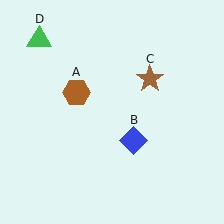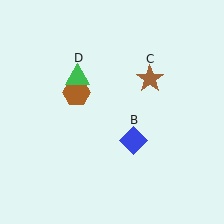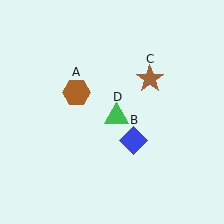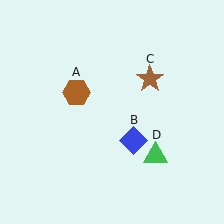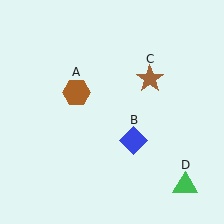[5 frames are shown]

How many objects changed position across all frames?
1 object changed position: green triangle (object D).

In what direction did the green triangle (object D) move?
The green triangle (object D) moved down and to the right.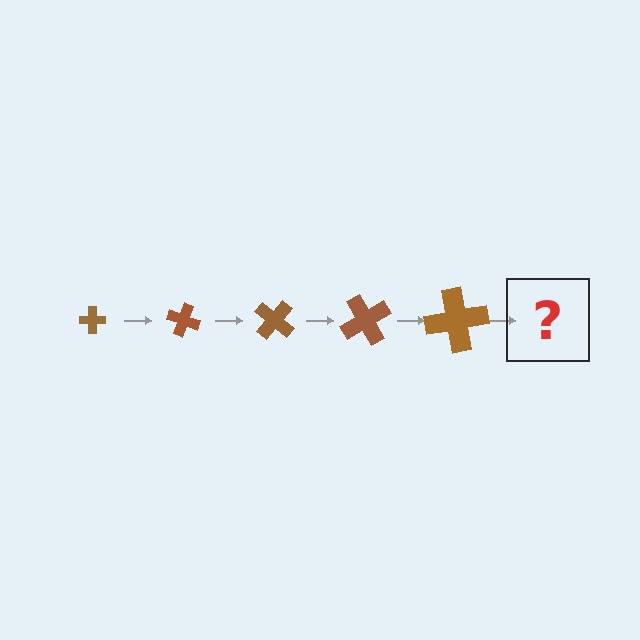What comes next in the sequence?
The next element should be a cross, larger than the previous one and rotated 100 degrees from the start.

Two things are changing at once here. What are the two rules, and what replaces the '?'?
The two rules are that the cross grows larger each step and it rotates 20 degrees each step. The '?' should be a cross, larger than the previous one and rotated 100 degrees from the start.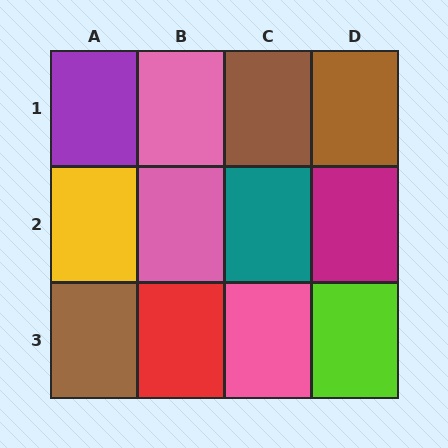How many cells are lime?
1 cell is lime.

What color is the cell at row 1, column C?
Brown.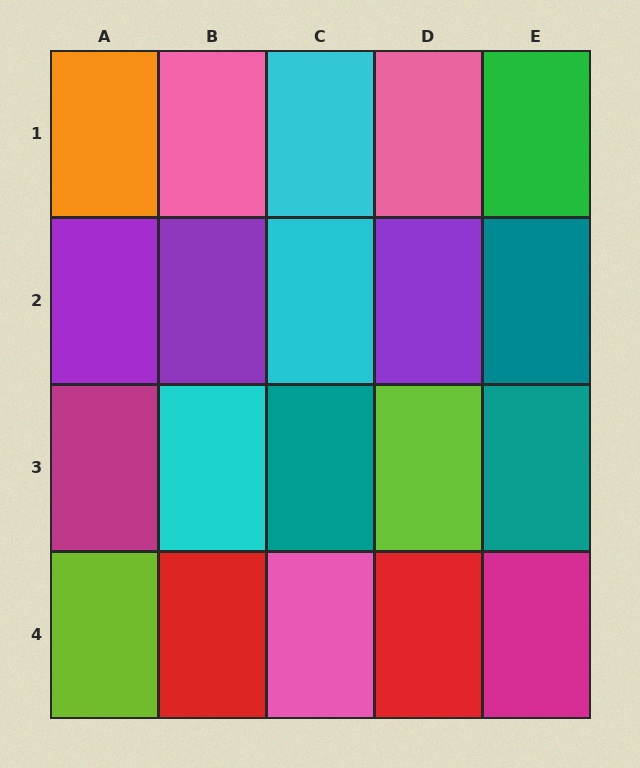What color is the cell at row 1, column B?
Pink.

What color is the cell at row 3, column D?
Lime.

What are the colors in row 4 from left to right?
Lime, red, pink, red, magenta.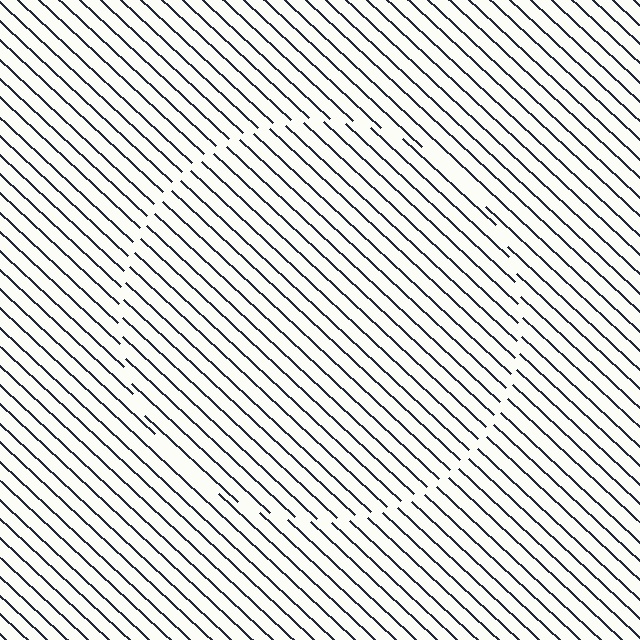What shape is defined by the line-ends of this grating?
An illusory circle. The interior of the shape contains the same grating, shifted by half a period — the contour is defined by the phase discontinuity where line-ends from the inner and outer gratings abut.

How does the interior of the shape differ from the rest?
The interior of the shape contains the same grating, shifted by half a period — the contour is defined by the phase discontinuity where line-ends from the inner and outer gratings abut.